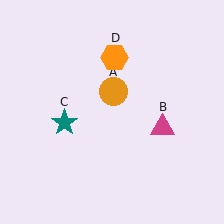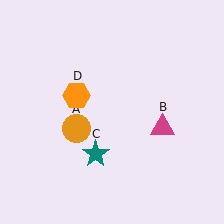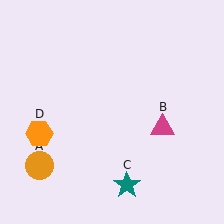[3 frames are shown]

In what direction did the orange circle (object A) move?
The orange circle (object A) moved down and to the left.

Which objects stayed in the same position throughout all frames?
Magenta triangle (object B) remained stationary.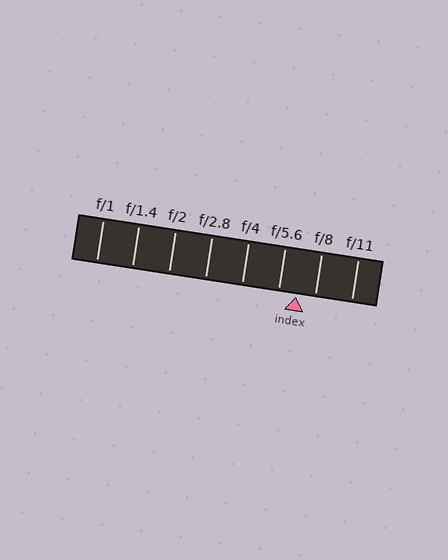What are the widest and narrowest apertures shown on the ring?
The widest aperture shown is f/1 and the narrowest is f/11.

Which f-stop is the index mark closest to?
The index mark is closest to f/8.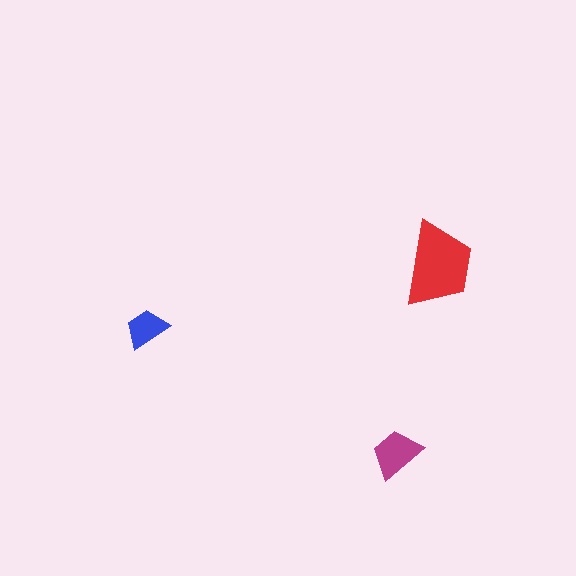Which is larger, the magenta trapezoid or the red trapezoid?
The red one.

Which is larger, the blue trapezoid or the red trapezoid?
The red one.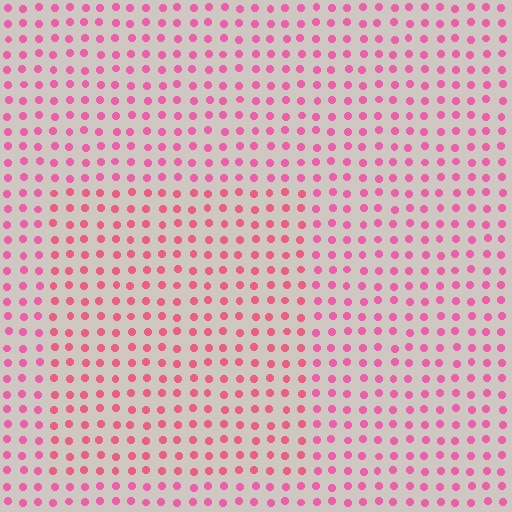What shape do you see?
I see a rectangle.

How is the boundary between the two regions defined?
The boundary is defined purely by a slight shift in hue (about 19 degrees). Spacing, size, and orientation are identical on both sides.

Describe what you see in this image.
The image is filled with small pink elements in a uniform arrangement. A rectangle-shaped region is visible where the elements are tinted to a slightly different hue, forming a subtle color boundary.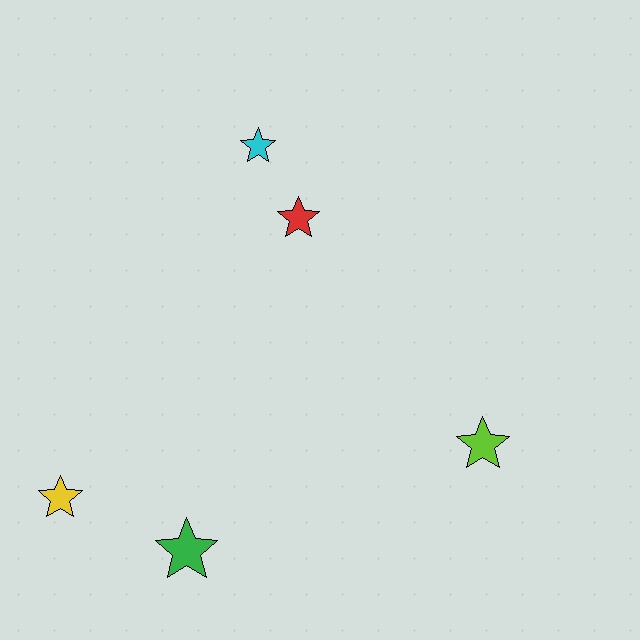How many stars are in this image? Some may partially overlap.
There are 5 stars.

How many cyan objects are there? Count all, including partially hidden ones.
There is 1 cyan object.